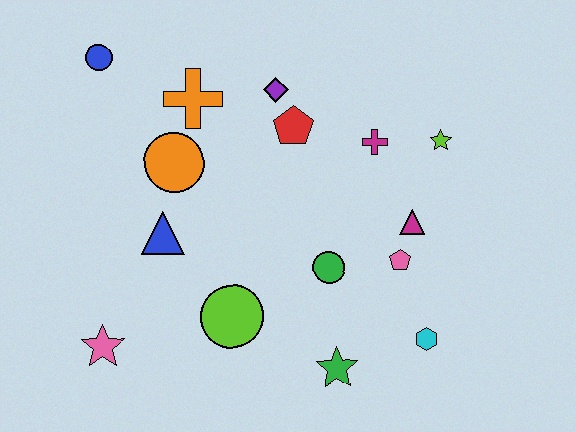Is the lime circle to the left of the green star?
Yes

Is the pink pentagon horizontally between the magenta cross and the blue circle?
No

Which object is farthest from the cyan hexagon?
The blue circle is farthest from the cyan hexagon.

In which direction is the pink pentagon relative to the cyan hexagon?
The pink pentagon is above the cyan hexagon.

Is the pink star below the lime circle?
Yes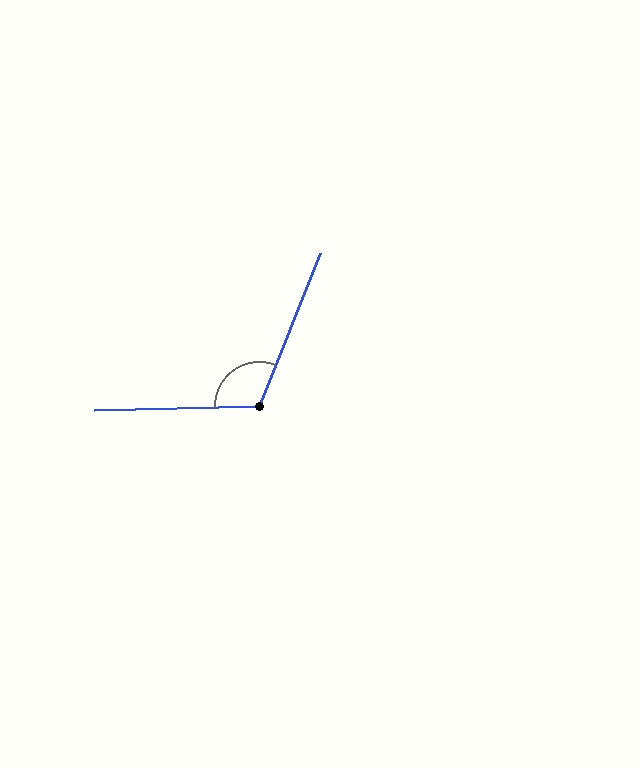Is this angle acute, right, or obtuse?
It is obtuse.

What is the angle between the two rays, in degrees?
Approximately 113 degrees.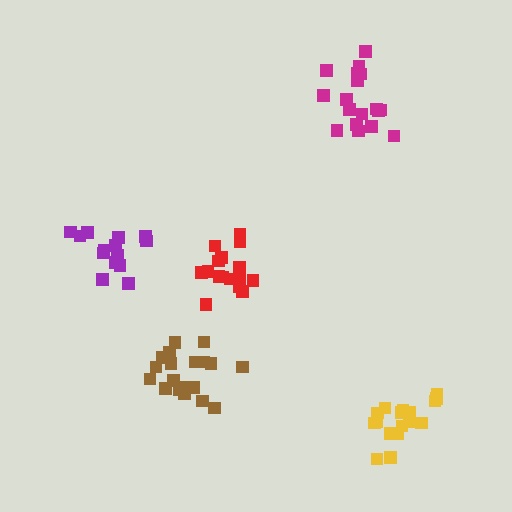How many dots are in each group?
Group 1: 18 dots, Group 2: 17 dots, Group 3: 15 dots, Group 4: 16 dots, Group 5: 20 dots (86 total).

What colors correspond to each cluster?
The clusters are colored: magenta, yellow, purple, red, brown.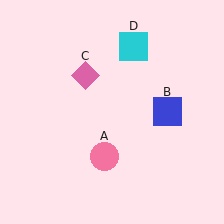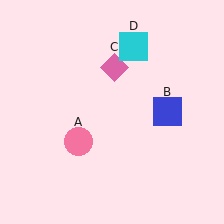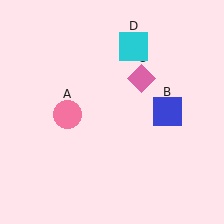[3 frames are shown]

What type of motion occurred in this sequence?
The pink circle (object A), pink diamond (object C) rotated clockwise around the center of the scene.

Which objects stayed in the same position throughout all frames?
Blue square (object B) and cyan square (object D) remained stationary.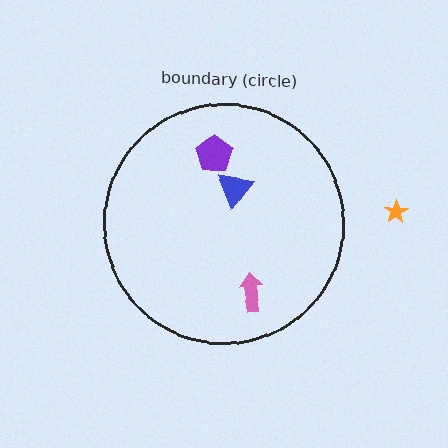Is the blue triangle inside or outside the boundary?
Inside.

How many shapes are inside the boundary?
3 inside, 1 outside.